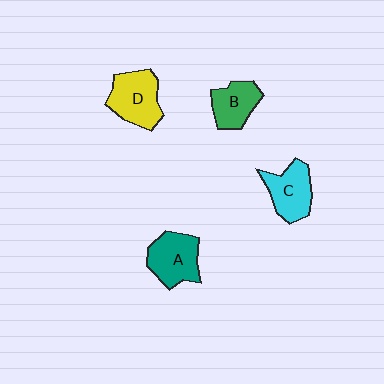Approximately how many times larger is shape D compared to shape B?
Approximately 1.3 times.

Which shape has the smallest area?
Shape B (green).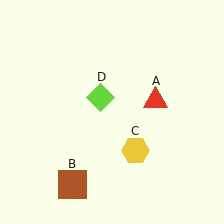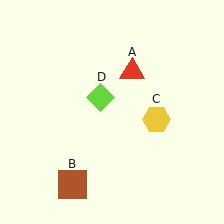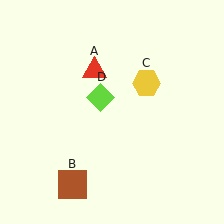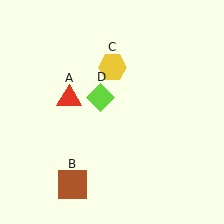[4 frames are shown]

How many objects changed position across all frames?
2 objects changed position: red triangle (object A), yellow hexagon (object C).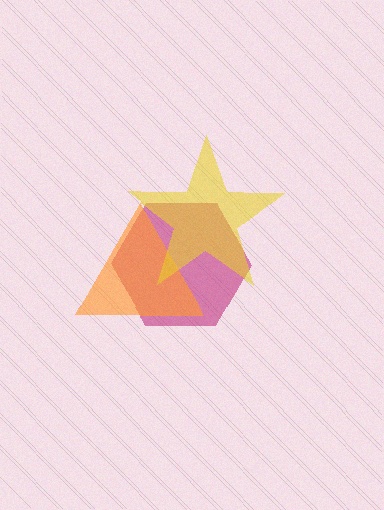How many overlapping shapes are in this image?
There are 3 overlapping shapes in the image.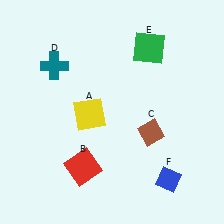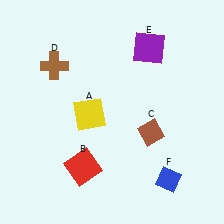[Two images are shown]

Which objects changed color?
D changed from teal to brown. E changed from green to purple.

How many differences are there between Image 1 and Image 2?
There are 2 differences between the two images.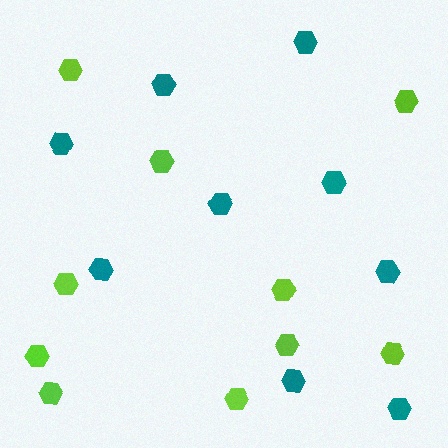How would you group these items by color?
There are 2 groups: one group of teal hexagons (9) and one group of lime hexagons (10).